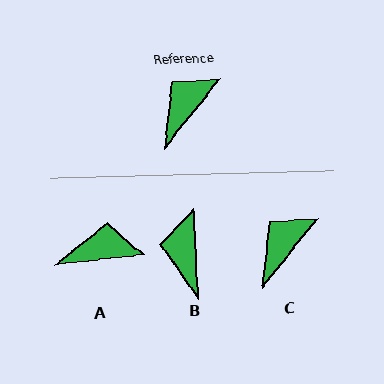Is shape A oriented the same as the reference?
No, it is off by about 45 degrees.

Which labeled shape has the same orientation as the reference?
C.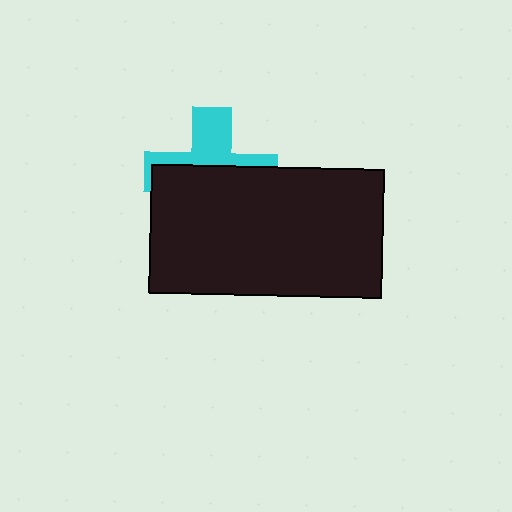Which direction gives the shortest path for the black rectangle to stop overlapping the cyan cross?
Moving down gives the shortest separation.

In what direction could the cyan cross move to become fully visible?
The cyan cross could move up. That would shift it out from behind the black rectangle entirely.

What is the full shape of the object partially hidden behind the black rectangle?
The partially hidden object is a cyan cross.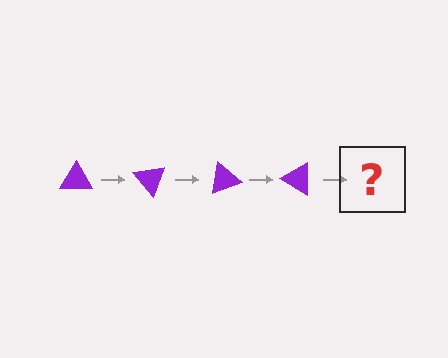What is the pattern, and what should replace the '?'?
The pattern is that the triangle rotates 50 degrees each step. The '?' should be a purple triangle rotated 200 degrees.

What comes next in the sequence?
The next element should be a purple triangle rotated 200 degrees.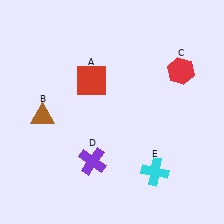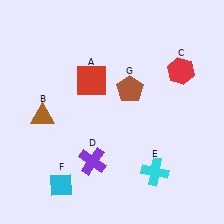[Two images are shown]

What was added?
A cyan diamond (F), a brown pentagon (G) were added in Image 2.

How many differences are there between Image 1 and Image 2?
There are 2 differences between the two images.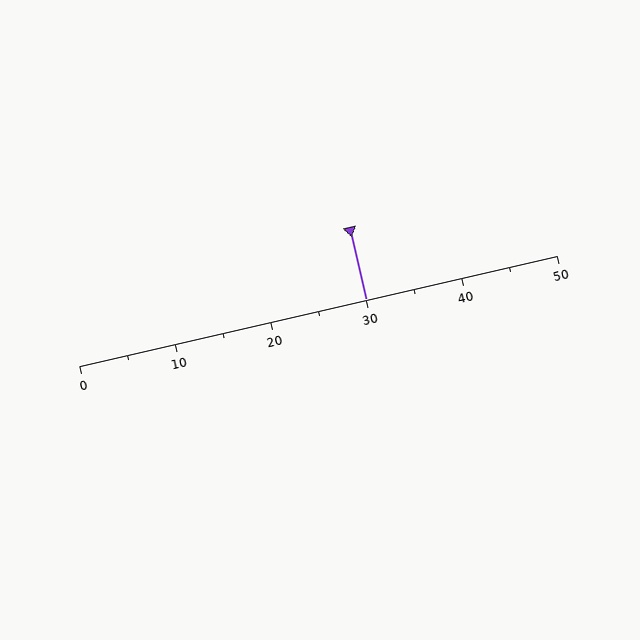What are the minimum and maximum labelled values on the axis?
The axis runs from 0 to 50.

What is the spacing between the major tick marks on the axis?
The major ticks are spaced 10 apart.